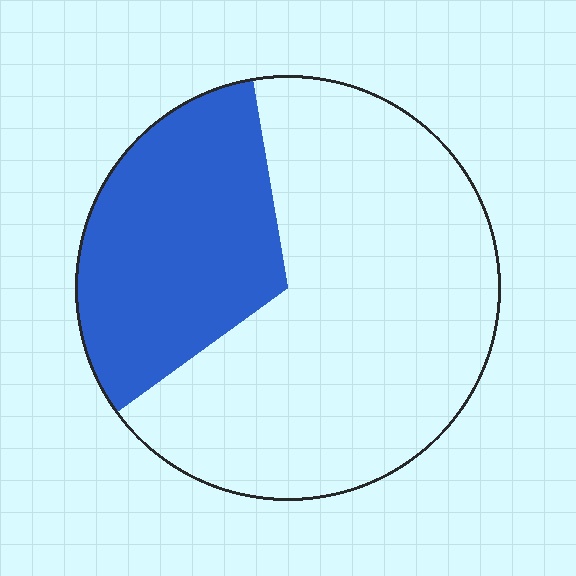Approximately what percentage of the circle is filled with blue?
Approximately 30%.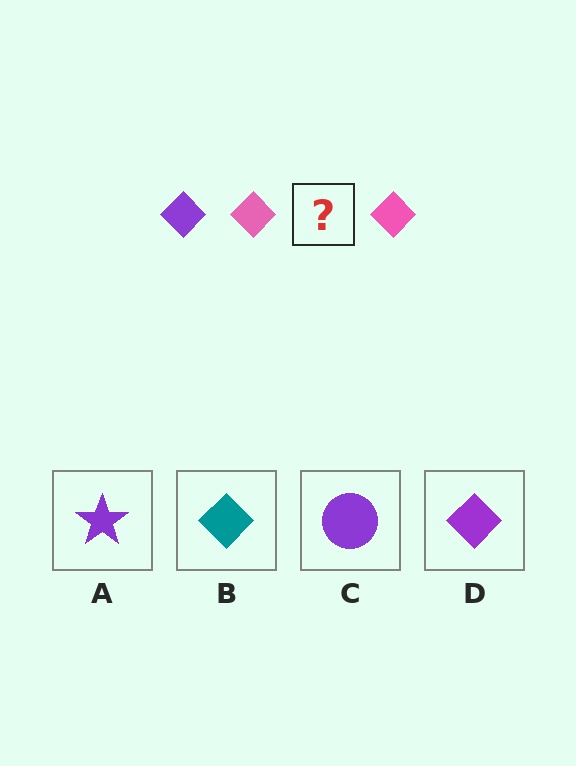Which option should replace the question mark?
Option D.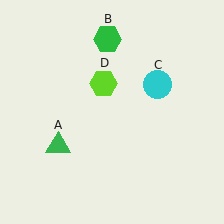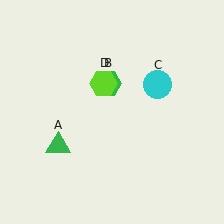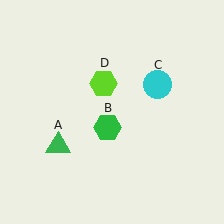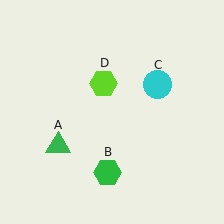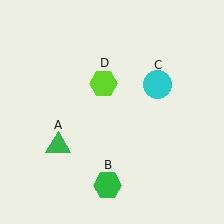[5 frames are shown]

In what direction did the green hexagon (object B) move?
The green hexagon (object B) moved down.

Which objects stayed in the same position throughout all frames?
Green triangle (object A) and cyan circle (object C) and lime hexagon (object D) remained stationary.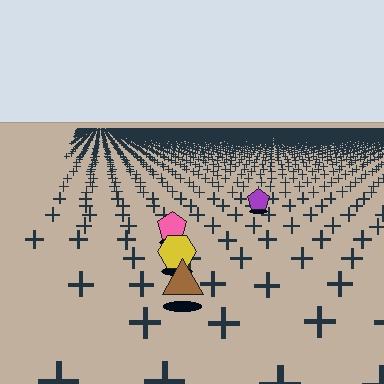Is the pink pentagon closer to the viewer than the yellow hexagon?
No. The yellow hexagon is closer — you can tell from the texture gradient: the ground texture is coarser near it.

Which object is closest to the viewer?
The brown triangle is closest. The texture marks near it are larger and more spread out.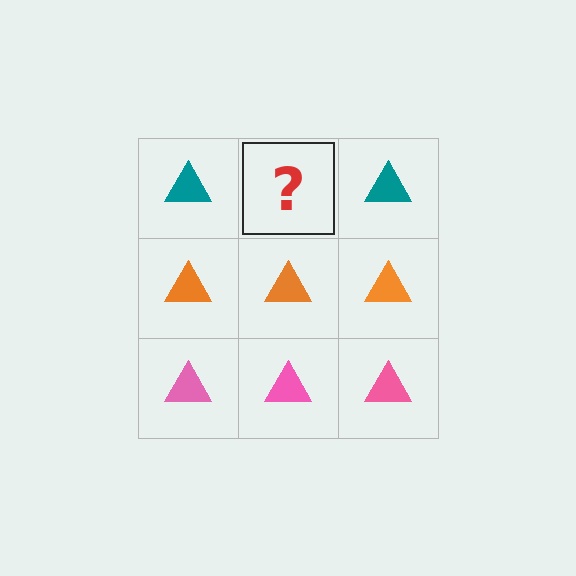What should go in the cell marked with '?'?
The missing cell should contain a teal triangle.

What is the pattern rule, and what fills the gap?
The rule is that each row has a consistent color. The gap should be filled with a teal triangle.